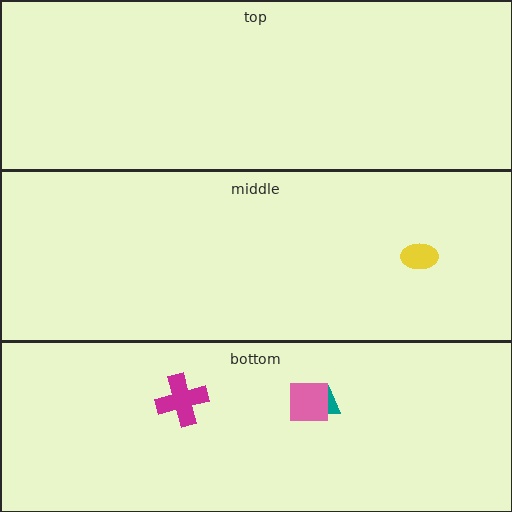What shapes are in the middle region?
The yellow ellipse.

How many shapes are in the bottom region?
3.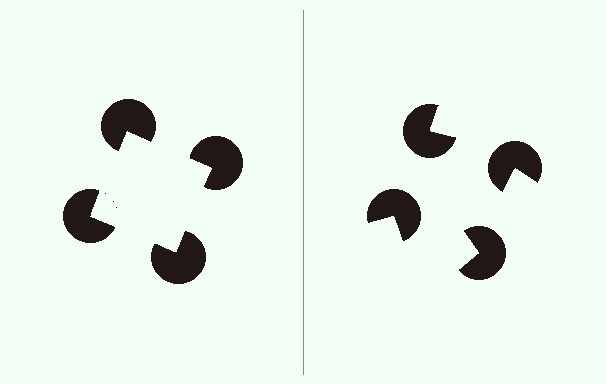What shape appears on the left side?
An illusory square.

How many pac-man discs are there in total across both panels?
8 — 4 on each side.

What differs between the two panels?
The pac-man discs are positioned identically on both sides; only the wedge orientations differ. On the left they align to a square; on the right they are misaligned.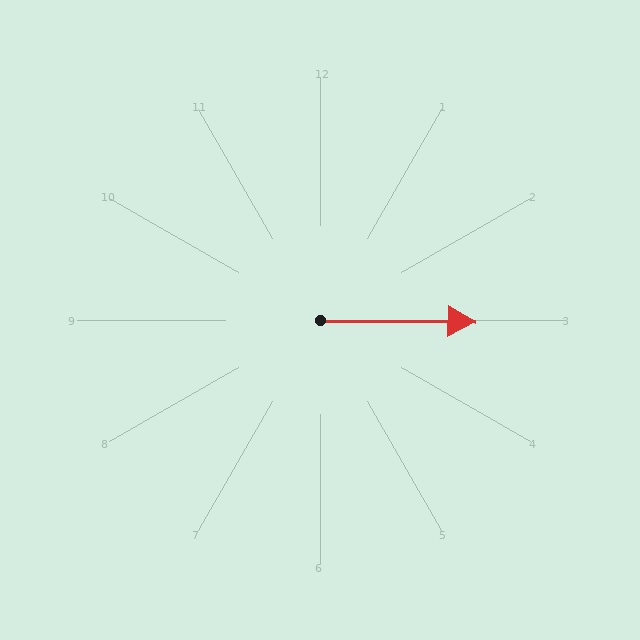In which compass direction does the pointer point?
East.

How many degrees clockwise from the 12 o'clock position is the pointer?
Approximately 90 degrees.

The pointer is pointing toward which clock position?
Roughly 3 o'clock.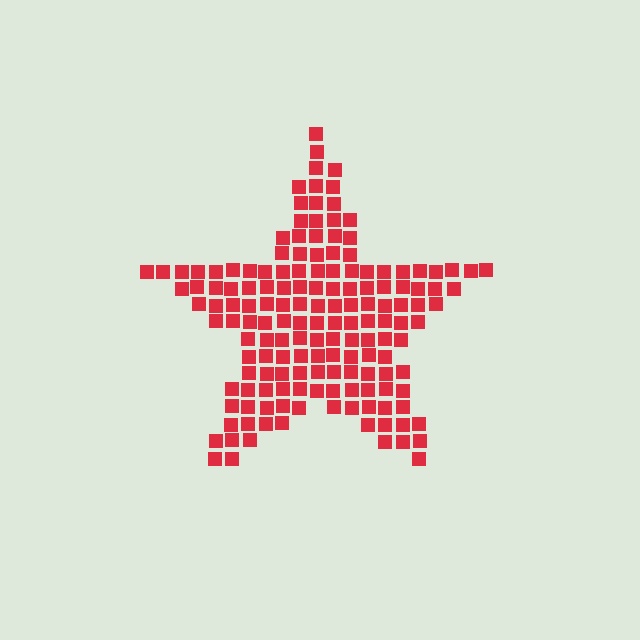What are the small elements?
The small elements are squares.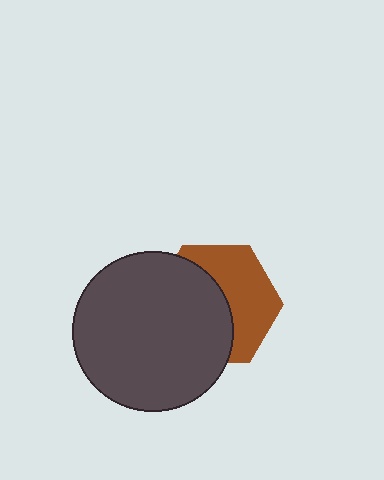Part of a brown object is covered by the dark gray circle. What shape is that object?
It is a hexagon.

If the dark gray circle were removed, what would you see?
You would see the complete brown hexagon.